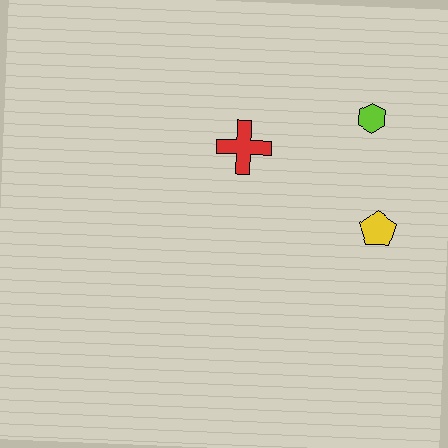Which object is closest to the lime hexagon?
The yellow pentagon is closest to the lime hexagon.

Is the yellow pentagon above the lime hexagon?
No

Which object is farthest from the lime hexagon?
The red cross is farthest from the lime hexagon.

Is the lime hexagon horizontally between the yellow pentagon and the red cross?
Yes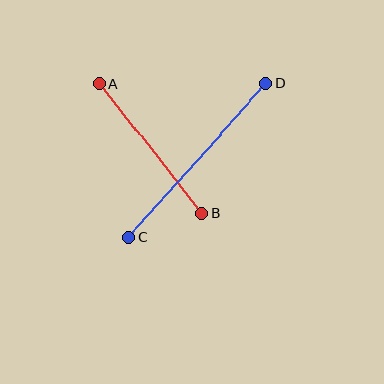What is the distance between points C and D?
The distance is approximately 205 pixels.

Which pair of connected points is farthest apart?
Points C and D are farthest apart.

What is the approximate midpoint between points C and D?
The midpoint is at approximately (197, 160) pixels.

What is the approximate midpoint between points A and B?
The midpoint is at approximately (151, 148) pixels.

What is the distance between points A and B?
The distance is approximately 165 pixels.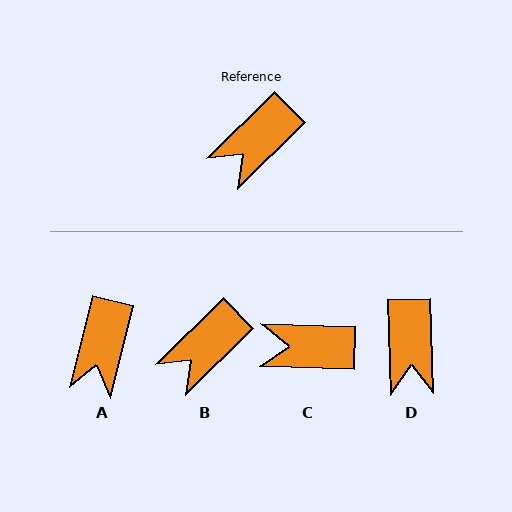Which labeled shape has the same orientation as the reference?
B.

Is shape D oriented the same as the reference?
No, it is off by about 47 degrees.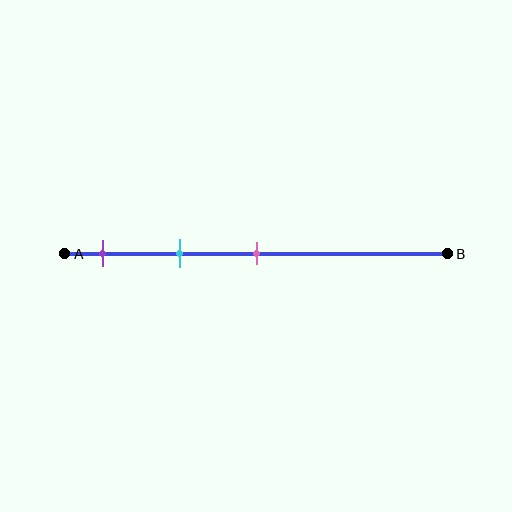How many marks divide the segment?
There are 3 marks dividing the segment.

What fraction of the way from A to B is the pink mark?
The pink mark is approximately 50% (0.5) of the way from A to B.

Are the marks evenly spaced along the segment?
Yes, the marks are approximately evenly spaced.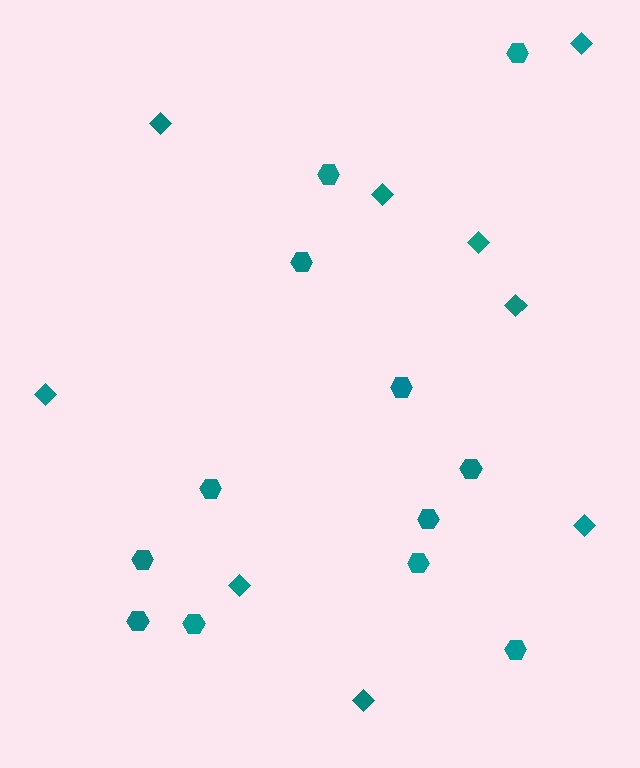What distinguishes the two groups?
There are 2 groups: one group of hexagons (12) and one group of diamonds (9).